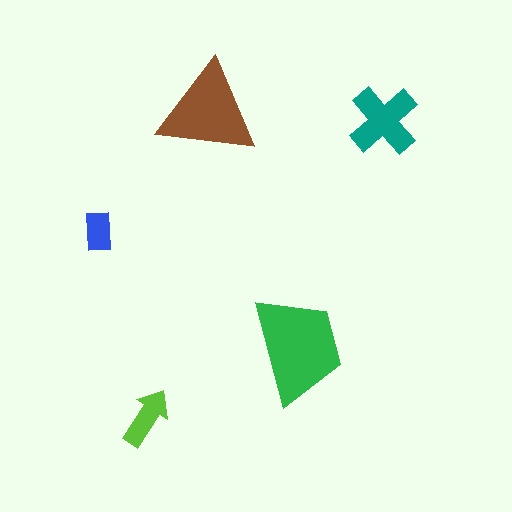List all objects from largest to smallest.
The green trapezoid, the brown triangle, the teal cross, the lime arrow, the blue rectangle.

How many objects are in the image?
There are 5 objects in the image.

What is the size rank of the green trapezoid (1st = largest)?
1st.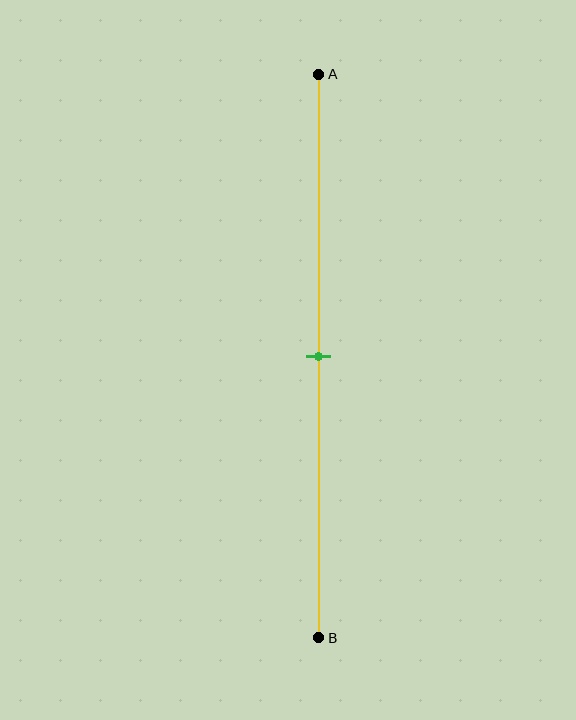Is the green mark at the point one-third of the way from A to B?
No, the mark is at about 50% from A, not at the 33% one-third point.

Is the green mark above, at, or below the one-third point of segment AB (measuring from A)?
The green mark is below the one-third point of segment AB.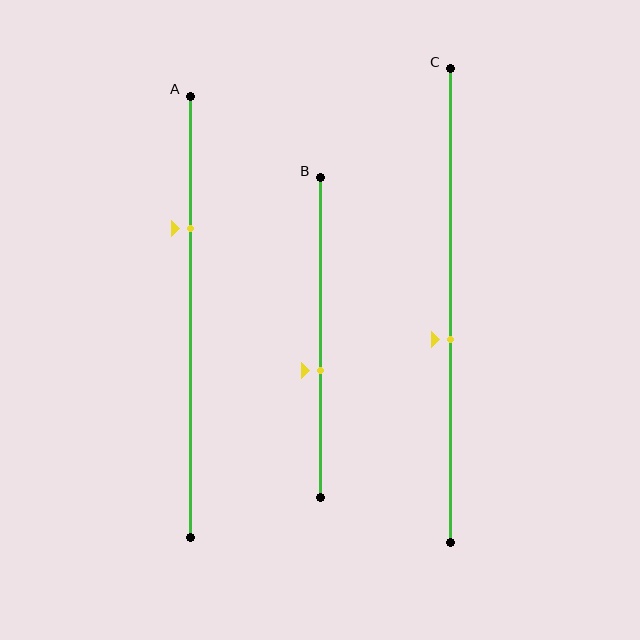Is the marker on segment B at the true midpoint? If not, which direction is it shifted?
No, the marker on segment B is shifted downward by about 10% of the segment length.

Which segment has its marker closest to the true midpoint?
Segment C has its marker closest to the true midpoint.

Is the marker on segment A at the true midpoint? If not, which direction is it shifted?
No, the marker on segment A is shifted upward by about 20% of the segment length.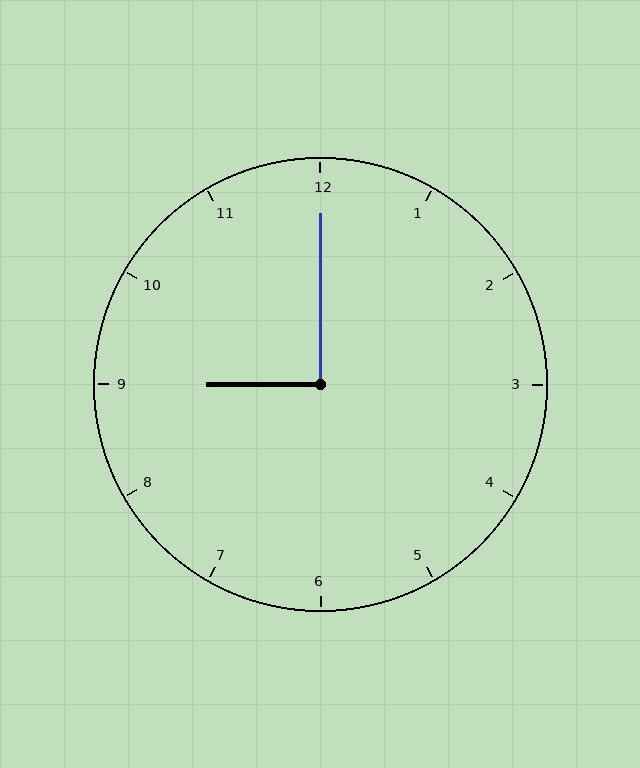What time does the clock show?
9:00.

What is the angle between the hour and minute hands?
Approximately 90 degrees.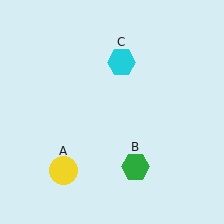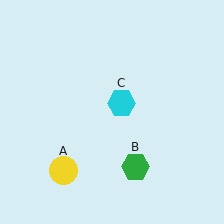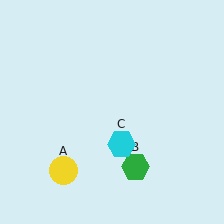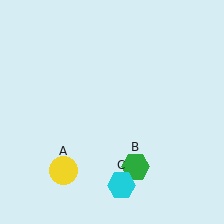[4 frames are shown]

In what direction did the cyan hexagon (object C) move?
The cyan hexagon (object C) moved down.